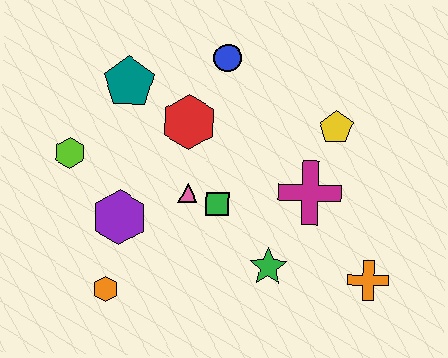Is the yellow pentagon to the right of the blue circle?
Yes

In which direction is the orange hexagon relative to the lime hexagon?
The orange hexagon is below the lime hexagon.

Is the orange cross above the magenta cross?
No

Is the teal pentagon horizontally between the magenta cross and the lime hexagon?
Yes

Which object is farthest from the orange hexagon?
The yellow pentagon is farthest from the orange hexagon.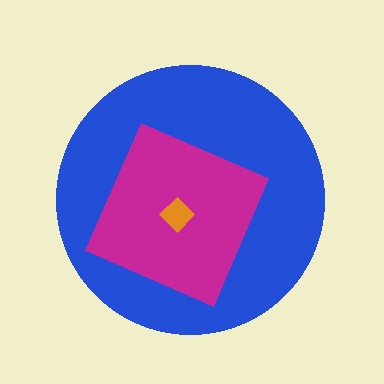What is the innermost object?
The orange diamond.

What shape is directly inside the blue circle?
The magenta square.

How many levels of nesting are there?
3.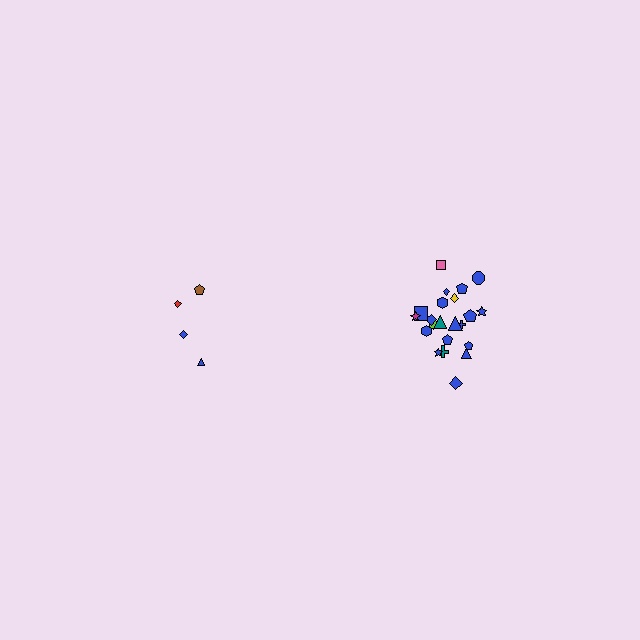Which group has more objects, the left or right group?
The right group.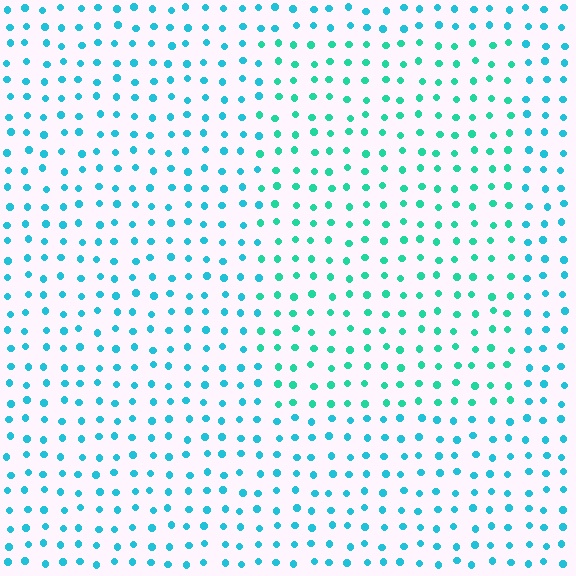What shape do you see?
I see a rectangle.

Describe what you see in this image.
The image is filled with small cyan elements in a uniform arrangement. A rectangle-shaped region is visible where the elements are tinted to a slightly different hue, forming a subtle color boundary.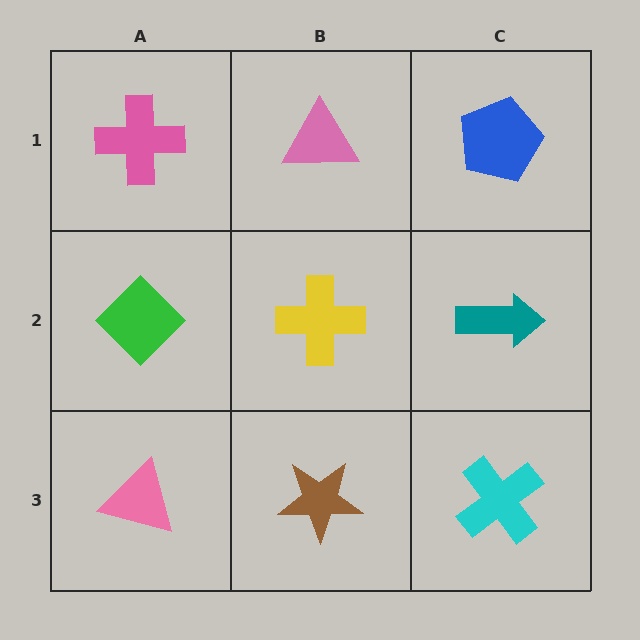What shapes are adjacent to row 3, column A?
A green diamond (row 2, column A), a brown star (row 3, column B).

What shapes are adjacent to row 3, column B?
A yellow cross (row 2, column B), a pink triangle (row 3, column A), a cyan cross (row 3, column C).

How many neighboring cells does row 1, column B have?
3.